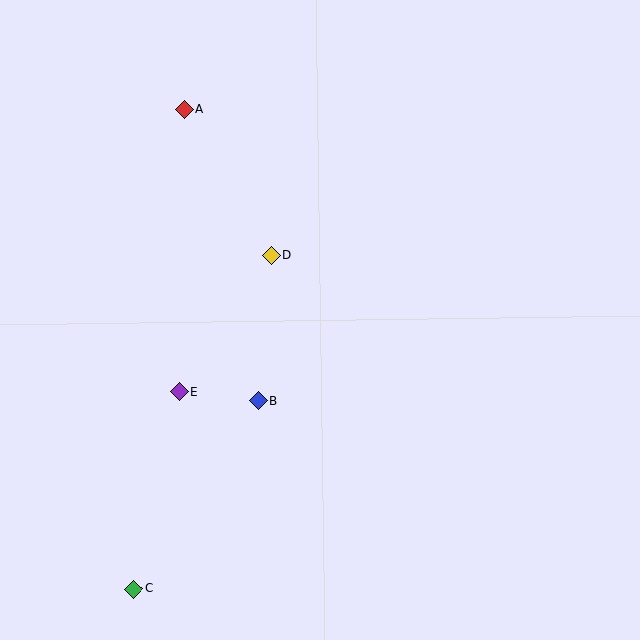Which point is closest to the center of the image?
Point D at (272, 255) is closest to the center.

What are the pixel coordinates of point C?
Point C is at (133, 589).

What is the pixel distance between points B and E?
The distance between B and E is 80 pixels.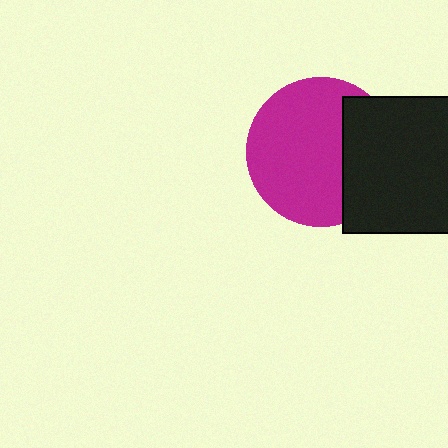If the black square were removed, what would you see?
You would see the complete magenta circle.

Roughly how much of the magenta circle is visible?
Most of it is visible (roughly 69%).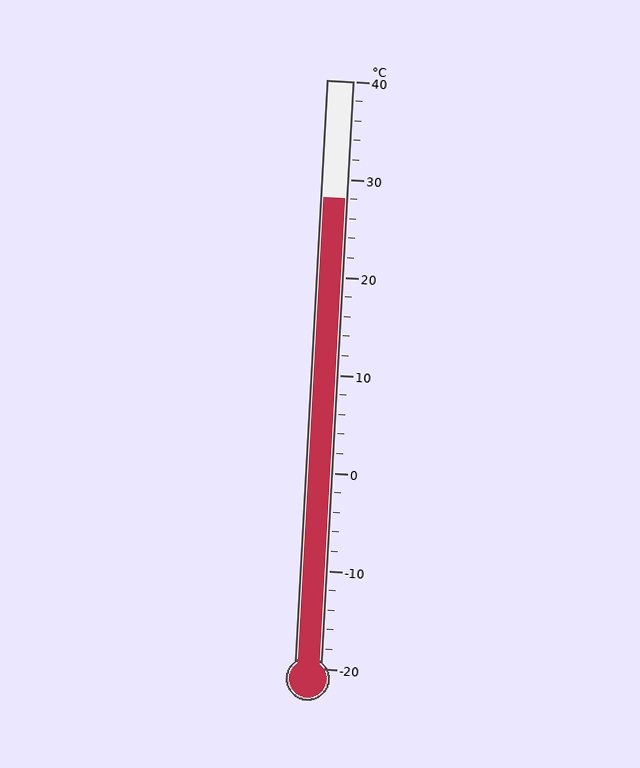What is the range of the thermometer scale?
The thermometer scale ranges from -20°C to 40°C.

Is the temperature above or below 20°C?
The temperature is above 20°C.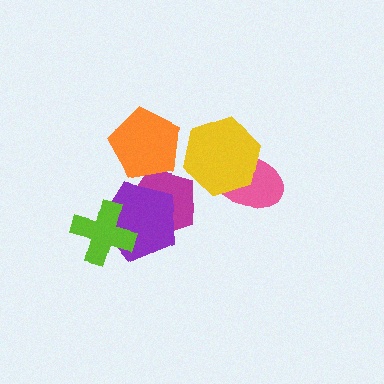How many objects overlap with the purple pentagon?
2 objects overlap with the purple pentagon.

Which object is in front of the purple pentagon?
The lime cross is in front of the purple pentagon.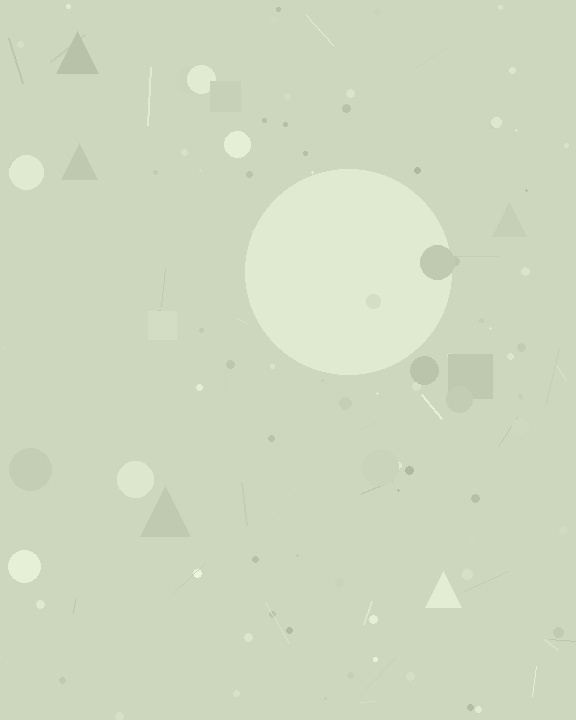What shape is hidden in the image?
A circle is hidden in the image.